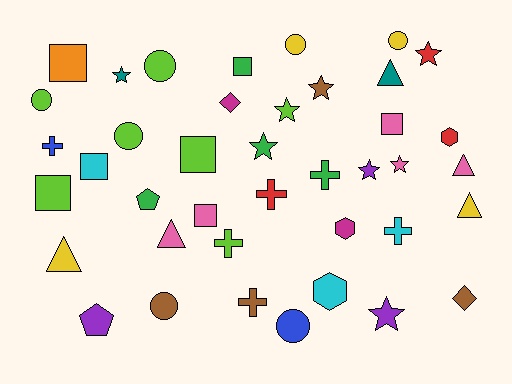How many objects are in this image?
There are 40 objects.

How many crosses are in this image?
There are 6 crosses.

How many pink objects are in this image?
There are 5 pink objects.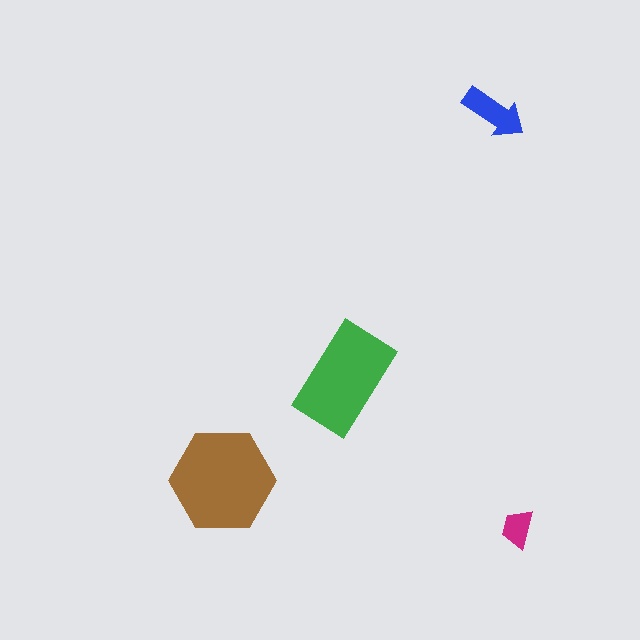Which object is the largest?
The brown hexagon.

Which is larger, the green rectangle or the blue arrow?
The green rectangle.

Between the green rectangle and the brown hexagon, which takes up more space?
The brown hexagon.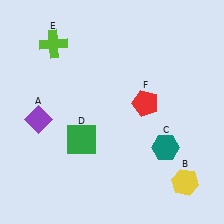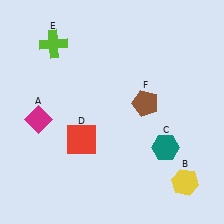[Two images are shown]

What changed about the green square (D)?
In Image 1, D is green. In Image 2, it changed to red.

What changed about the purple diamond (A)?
In Image 1, A is purple. In Image 2, it changed to magenta.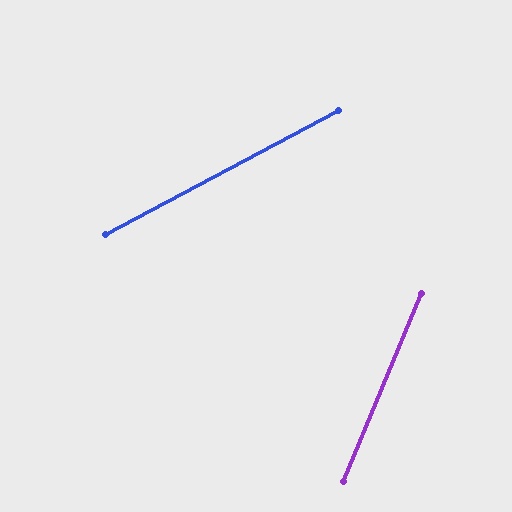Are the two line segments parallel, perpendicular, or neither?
Neither parallel nor perpendicular — they differ by about 39°.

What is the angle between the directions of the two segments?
Approximately 39 degrees.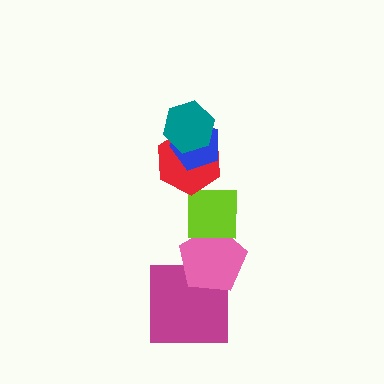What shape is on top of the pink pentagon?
The lime square is on top of the pink pentagon.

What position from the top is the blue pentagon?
The blue pentagon is 2nd from the top.